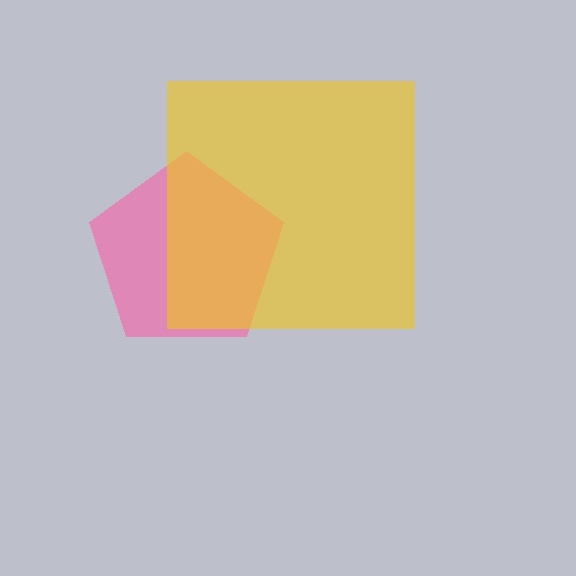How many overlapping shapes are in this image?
There are 2 overlapping shapes in the image.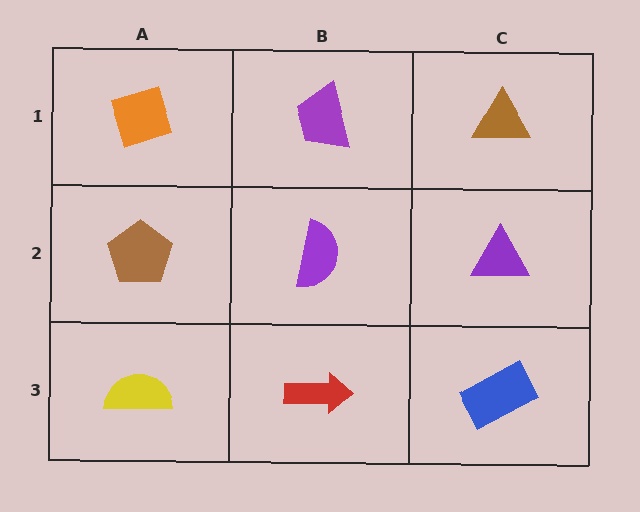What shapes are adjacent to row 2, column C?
A brown triangle (row 1, column C), a blue rectangle (row 3, column C), a purple semicircle (row 2, column B).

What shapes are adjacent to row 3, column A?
A brown pentagon (row 2, column A), a red arrow (row 3, column B).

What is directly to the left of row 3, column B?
A yellow semicircle.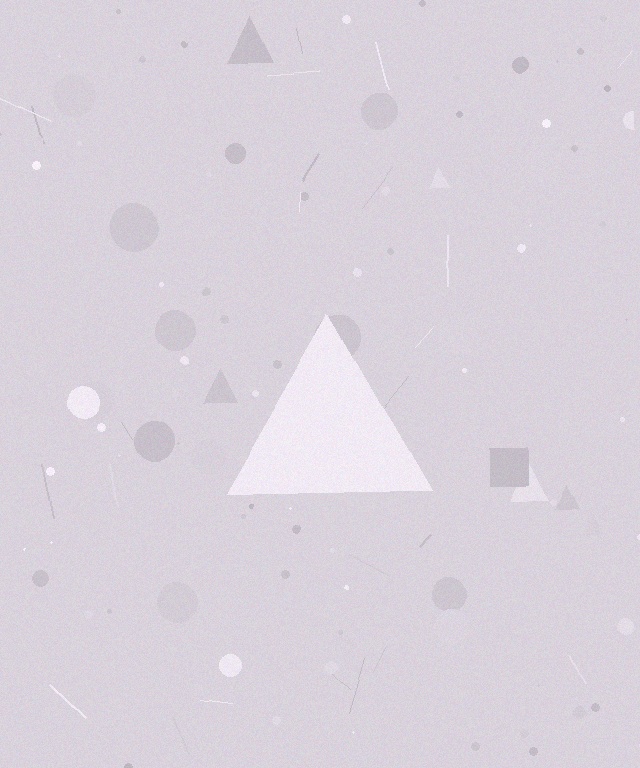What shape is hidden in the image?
A triangle is hidden in the image.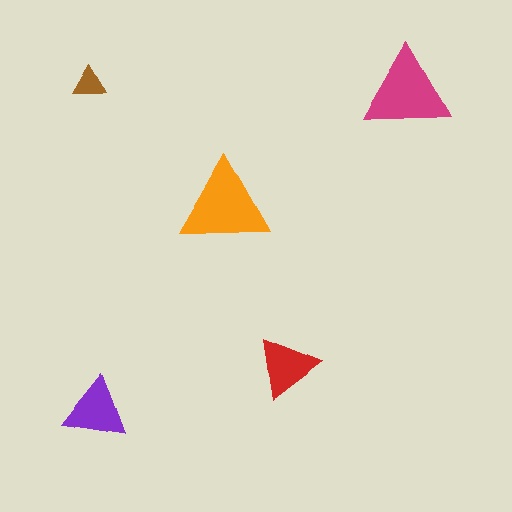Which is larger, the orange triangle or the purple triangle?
The orange one.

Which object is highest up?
The brown triangle is topmost.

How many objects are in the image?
There are 5 objects in the image.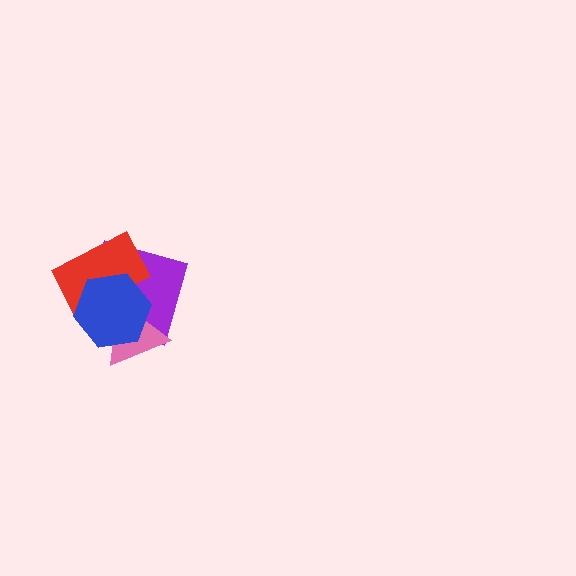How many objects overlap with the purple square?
3 objects overlap with the purple square.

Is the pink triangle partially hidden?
Yes, it is partially covered by another shape.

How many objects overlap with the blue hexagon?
3 objects overlap with the blue hexagon.